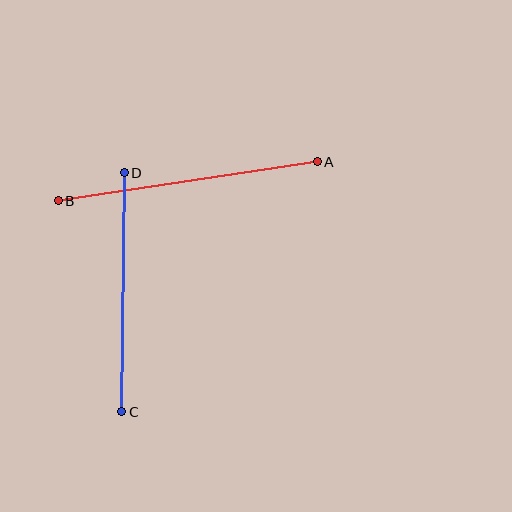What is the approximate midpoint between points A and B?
The midpoint is at approximately (188, 181) pixels.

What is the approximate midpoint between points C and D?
The midpoint is at approximately (123, 292) pixels.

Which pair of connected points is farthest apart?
Points A and B are farthest apart.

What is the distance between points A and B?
The distance is approximately 262 pixels.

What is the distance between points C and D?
The distance is approximately 239 pixels.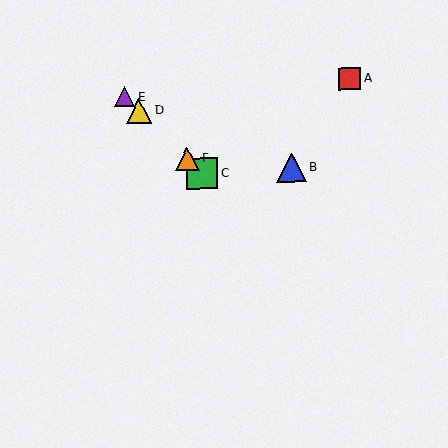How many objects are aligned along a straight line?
4 objects (C, D, E, F) are aligned along a straight line.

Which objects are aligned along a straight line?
Objects C, D, E, F are aligned along a straight line.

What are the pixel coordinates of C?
Object C is at (202, 174).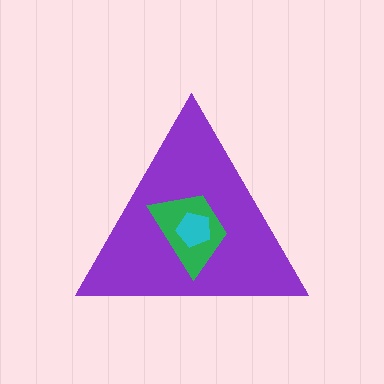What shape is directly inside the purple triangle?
The green trapezoid.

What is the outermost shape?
The purple triangle.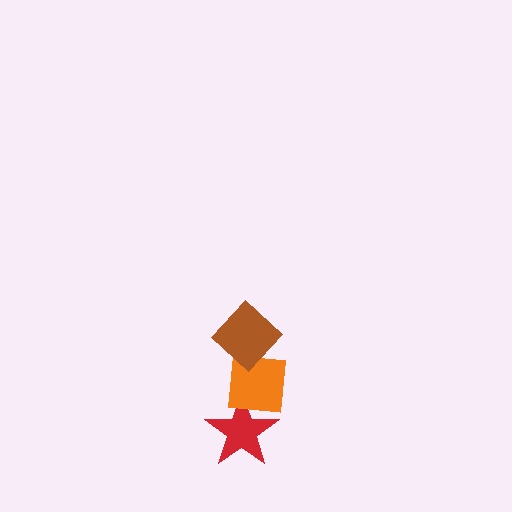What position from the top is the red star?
The red star is 3rd from the top.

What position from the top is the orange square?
The orange square is 2nd from the top.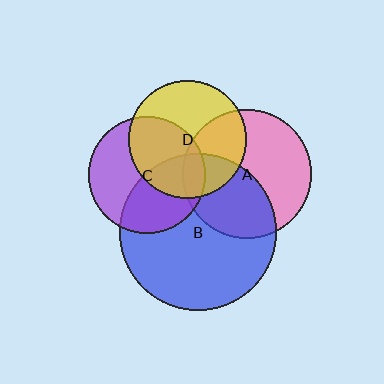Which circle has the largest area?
Circle B (blue).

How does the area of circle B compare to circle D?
Approximately 1.8 times.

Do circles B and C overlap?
Yes.